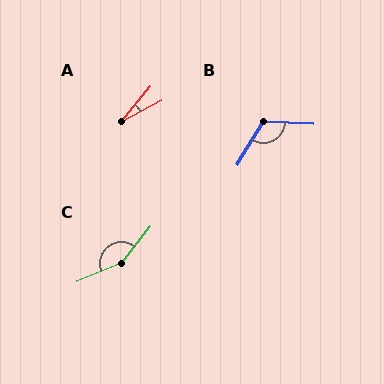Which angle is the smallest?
A, at approximately 23 degrees.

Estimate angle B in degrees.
Approximately 119 degrees.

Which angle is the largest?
C, at approximately 151 degrees.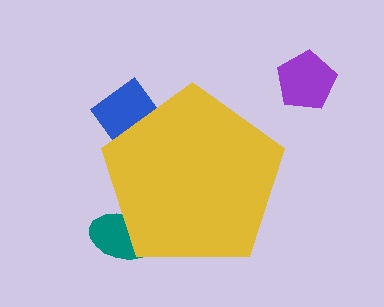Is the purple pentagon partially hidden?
No, the purple pentagon is fully visible.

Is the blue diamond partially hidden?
Yes, the blue diamond is partially hidden behind the yellow pentagon.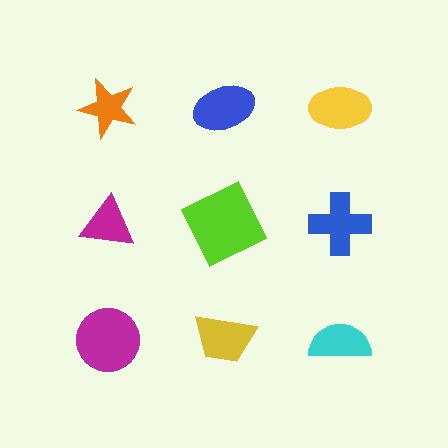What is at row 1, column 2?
A blue ellipse.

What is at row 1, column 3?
A yellow ellipse.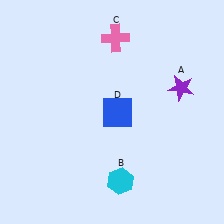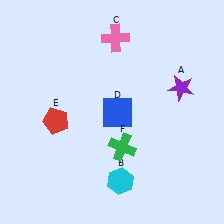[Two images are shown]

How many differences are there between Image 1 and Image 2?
There are 2 differences between the two images.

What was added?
A red pentagon (E), a green cross (F) were added in Image 2.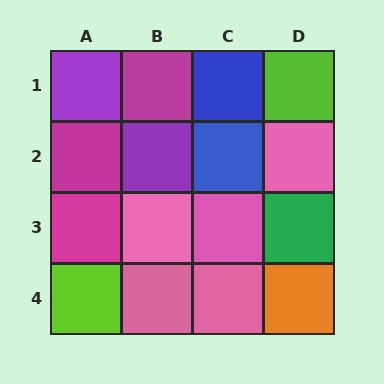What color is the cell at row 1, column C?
Blue.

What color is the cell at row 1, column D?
Lime.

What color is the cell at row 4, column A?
Lime.